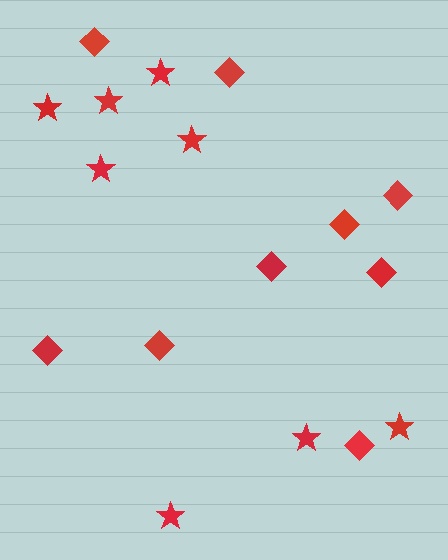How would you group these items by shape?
There are 2 groups: one group of stars (8) and one group of diamonds (9).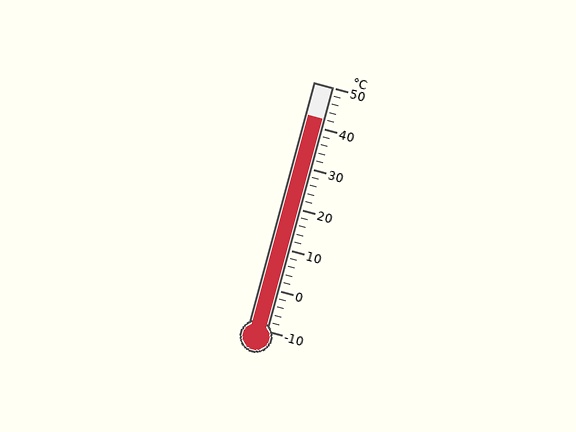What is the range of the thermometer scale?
The thermometer scale ranges from -10°C to 50°C.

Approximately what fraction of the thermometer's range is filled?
The thermometer is filled to approximately 85% of its range.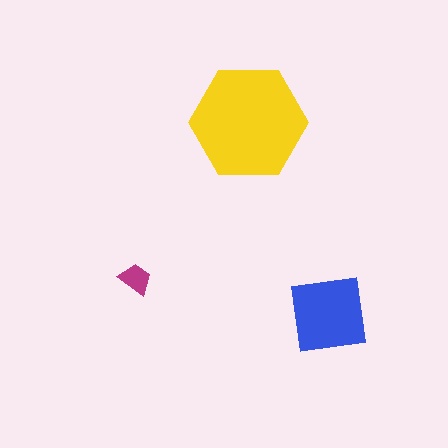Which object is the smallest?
The magenta trapezoid.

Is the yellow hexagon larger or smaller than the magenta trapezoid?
Larger.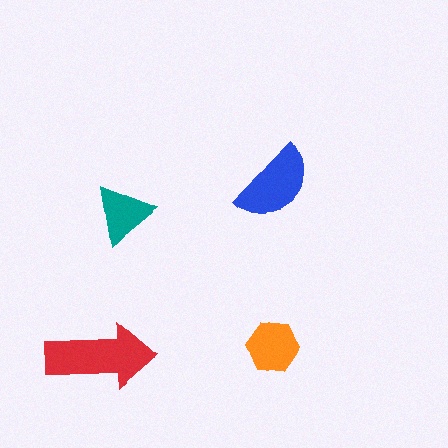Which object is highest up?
The blue semicircle is topmost.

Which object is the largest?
The red arrow.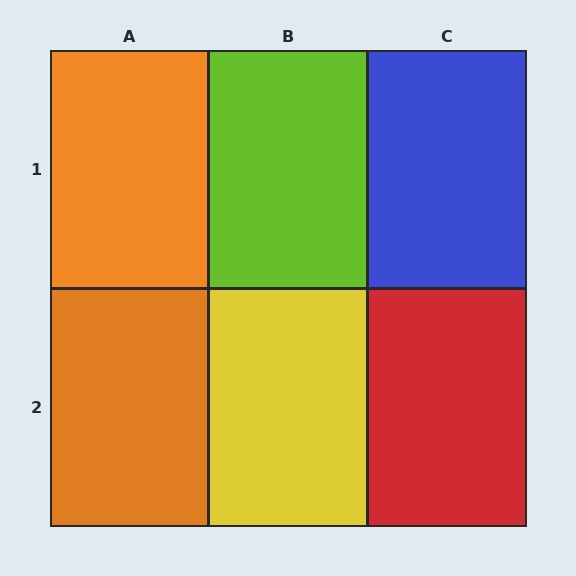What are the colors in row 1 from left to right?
Orange, lime, blue.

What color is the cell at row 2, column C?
Red.